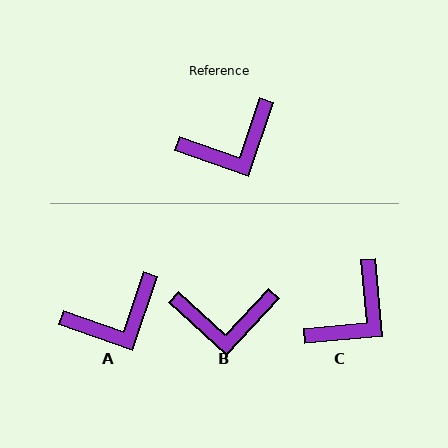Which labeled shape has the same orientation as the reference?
A.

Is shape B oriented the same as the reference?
No, it is off by about 24 degrees.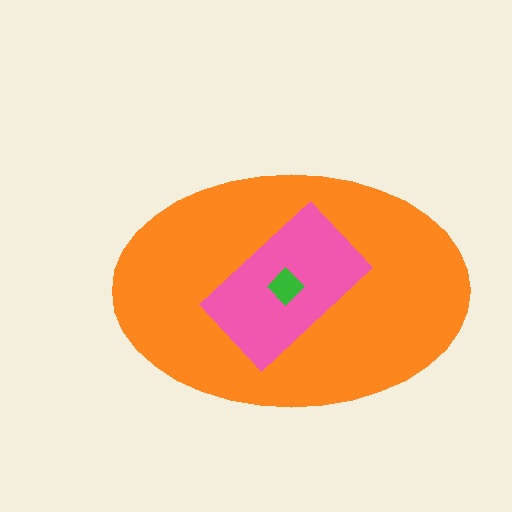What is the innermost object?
The green diamond.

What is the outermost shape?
The orange ellipse.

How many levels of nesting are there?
3.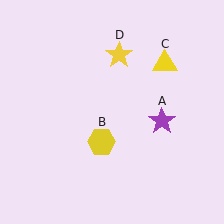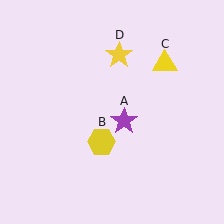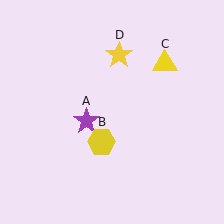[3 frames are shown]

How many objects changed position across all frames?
1 object changed position: purple star (object A).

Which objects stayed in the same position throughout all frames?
Yellow hexagon (object B) and yellow triangle (object C) and yellow star (object D) remained stationary.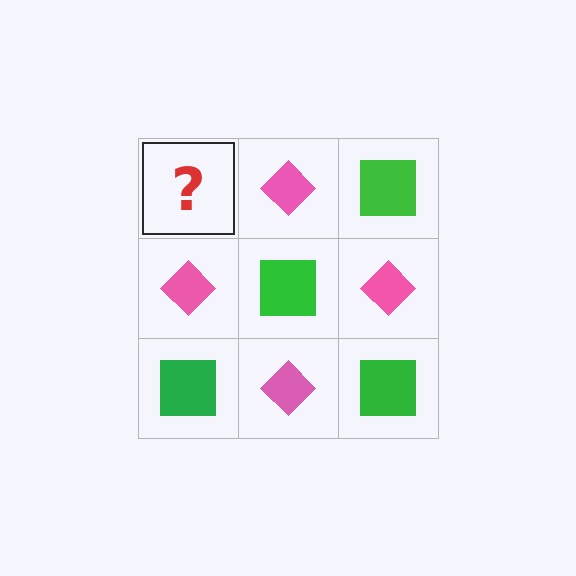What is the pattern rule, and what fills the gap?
The rule is that it alternates green square and pink diamond in a checkerboard pattern. The gap should be filled with a green square.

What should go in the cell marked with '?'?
The missing cell should contain a green square.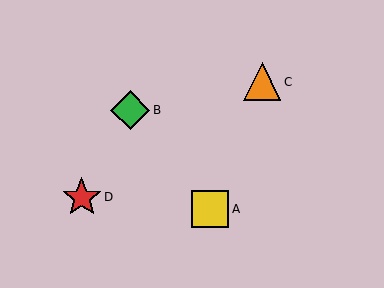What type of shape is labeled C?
Shape C is an orange triangle.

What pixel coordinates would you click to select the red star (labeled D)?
Click at (82, 197) to select the red star D.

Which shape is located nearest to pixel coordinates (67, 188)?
The red star (labeled D) at (82, 197) is nearest to that location.